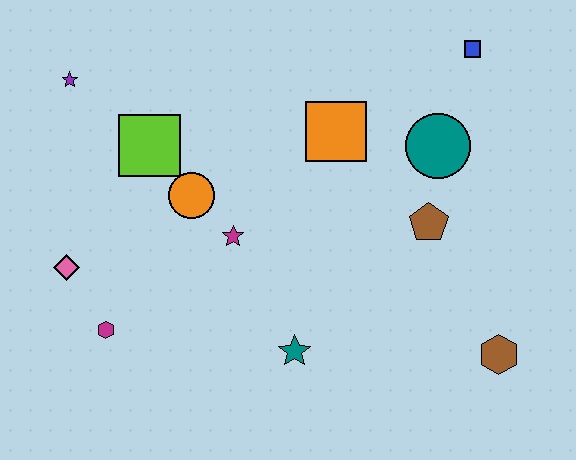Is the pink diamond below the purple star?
Yes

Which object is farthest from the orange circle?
The brown hexagon is farthest from the orange circle.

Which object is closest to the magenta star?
The orange circle is closest to the magenta star.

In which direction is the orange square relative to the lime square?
The orange square is to the right of the lime square.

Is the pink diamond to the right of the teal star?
No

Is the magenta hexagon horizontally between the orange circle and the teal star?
No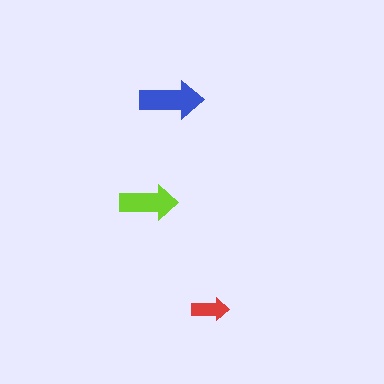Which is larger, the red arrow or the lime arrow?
The lime one.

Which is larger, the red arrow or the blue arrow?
The blue one.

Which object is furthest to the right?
The red arrow is rightmost.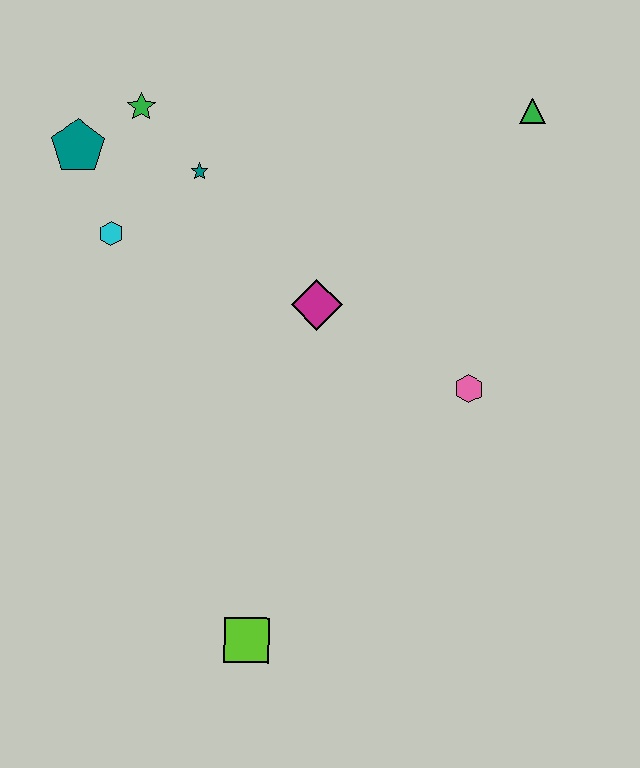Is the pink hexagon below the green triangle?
Yes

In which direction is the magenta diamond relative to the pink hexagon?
The magenta diamond is to the left of the pink hexagon.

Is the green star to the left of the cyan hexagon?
No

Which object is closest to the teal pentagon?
The green star is closest to the teal pentagon.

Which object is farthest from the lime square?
The green triangle is farthest from the lime square.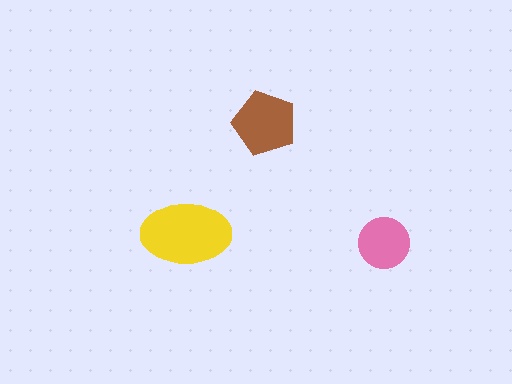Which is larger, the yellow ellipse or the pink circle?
The yellow ellipse.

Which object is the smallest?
The pink circle.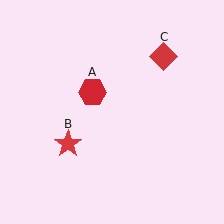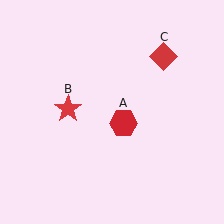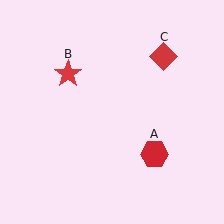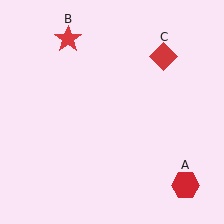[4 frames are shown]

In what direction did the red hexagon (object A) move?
The red hexagon (object A) moved down and to the right.